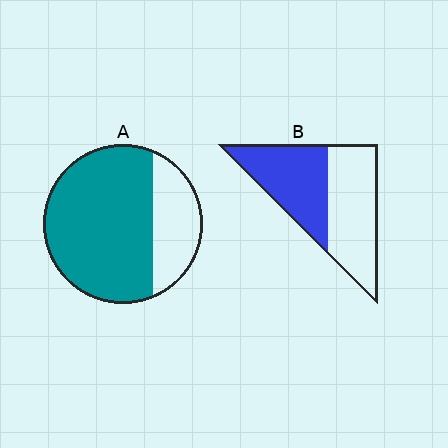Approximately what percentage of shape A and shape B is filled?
A is approximately 75% and B is approximately 45%.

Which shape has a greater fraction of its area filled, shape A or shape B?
Shape A.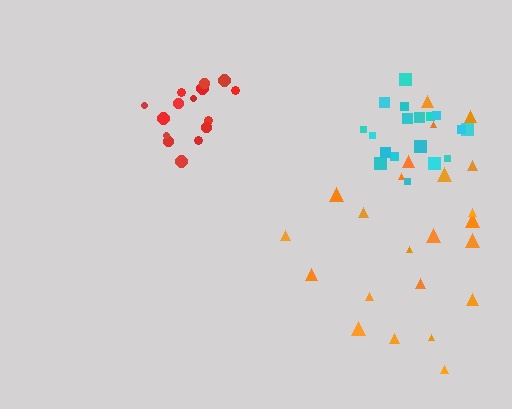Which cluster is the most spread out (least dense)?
Orange.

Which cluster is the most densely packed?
Cyan.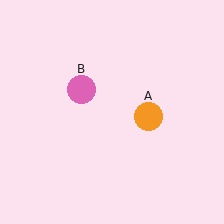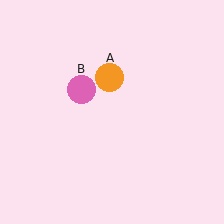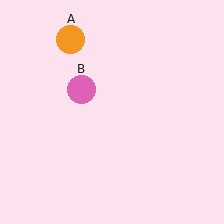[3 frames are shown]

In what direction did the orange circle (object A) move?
The orange circle (object A) moved up and to the left.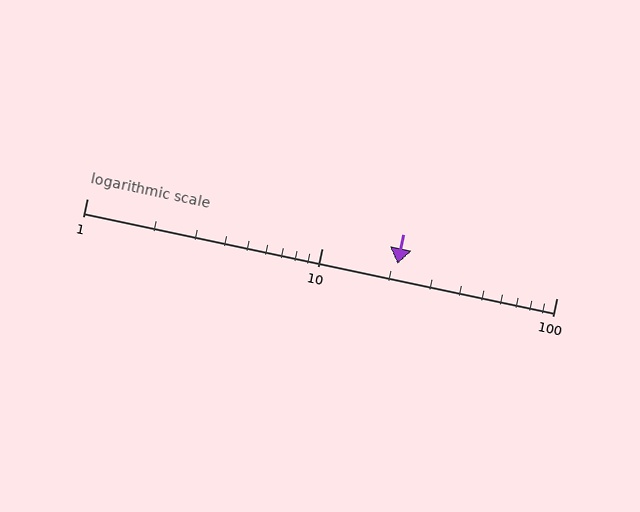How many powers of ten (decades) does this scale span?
The scale spans 2 decades, from 1 to 100.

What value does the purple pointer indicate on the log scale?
The pointer indicates approximately 21.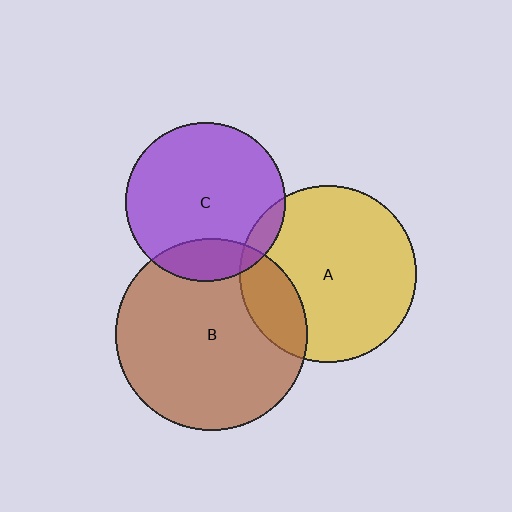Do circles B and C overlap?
Yes.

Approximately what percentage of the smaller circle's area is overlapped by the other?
Approximately 15%.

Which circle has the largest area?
Circle B (brown).